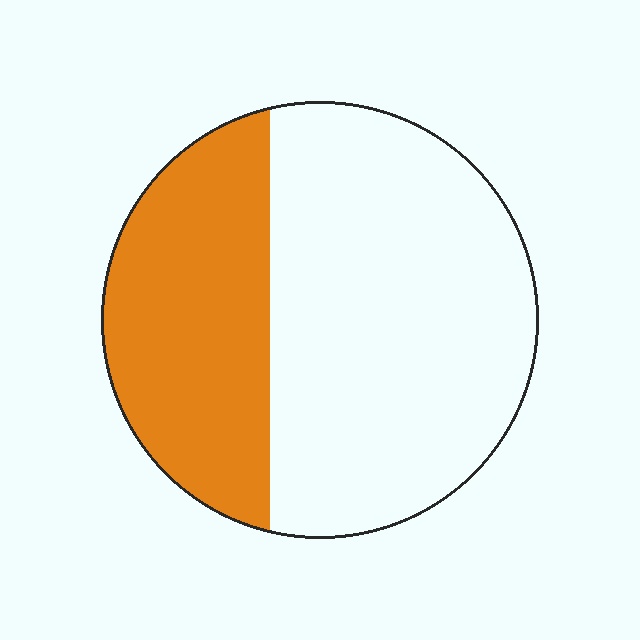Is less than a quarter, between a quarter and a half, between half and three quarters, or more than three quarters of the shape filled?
Between a quarter and a half.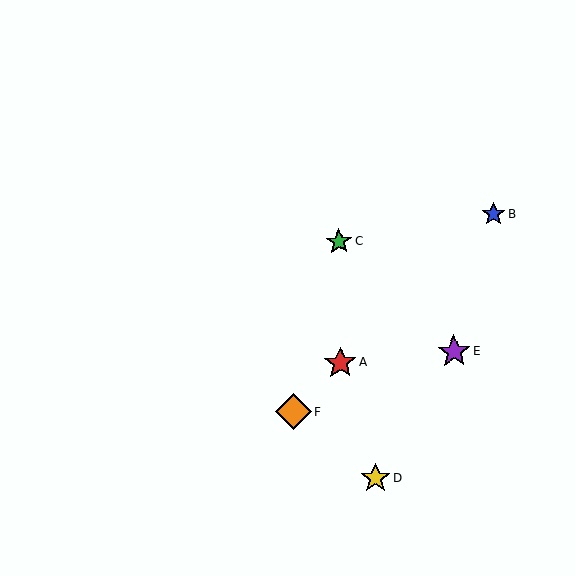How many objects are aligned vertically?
2 objects (A, C) are aligned vertically.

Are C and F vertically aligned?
No, C is at x≈339 and F is at x≈293.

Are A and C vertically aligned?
Yes, both are at x≈340.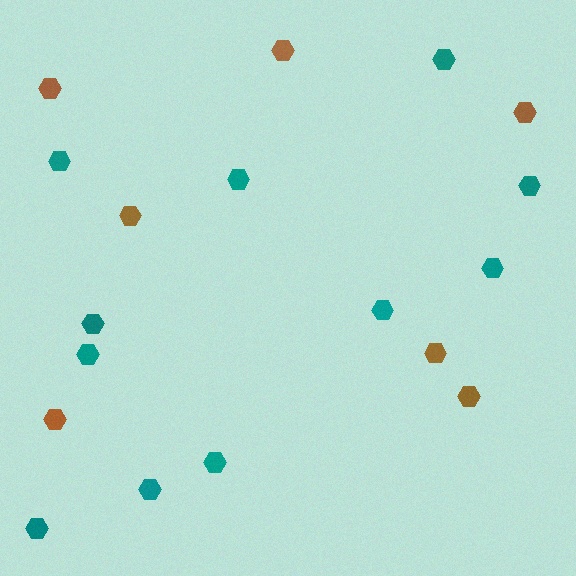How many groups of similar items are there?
There are 2 groups: one group of teal hexagons (11) and one group of brown hexagons (7).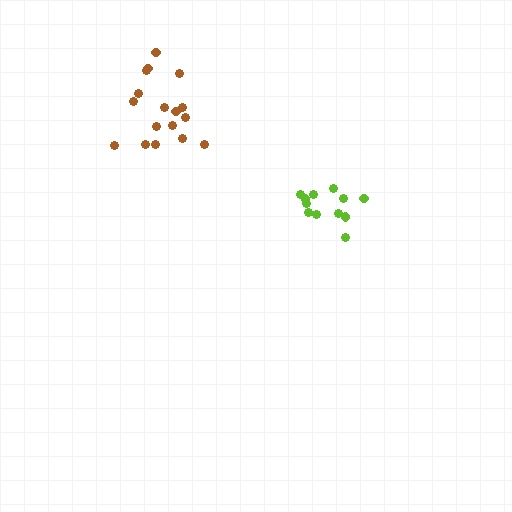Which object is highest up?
The brown cluster is topmost.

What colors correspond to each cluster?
The clusters are colored: lime, brown.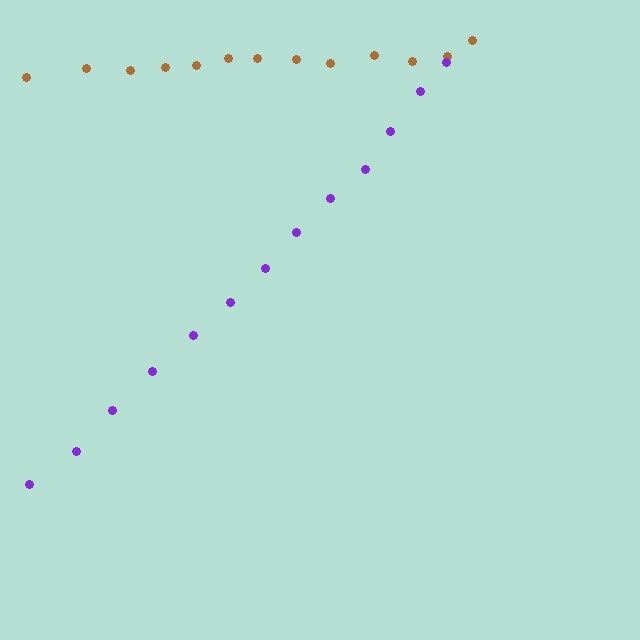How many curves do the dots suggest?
There are 2 distinct paths.